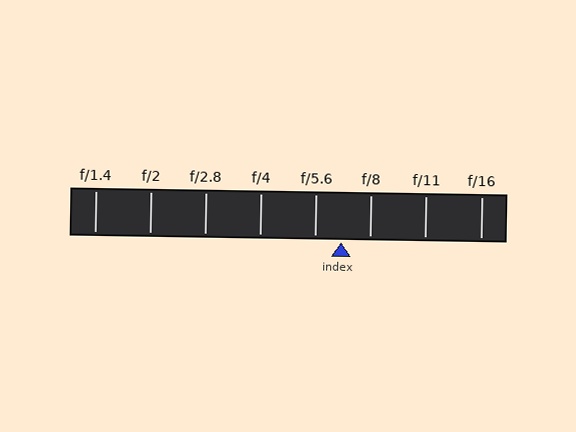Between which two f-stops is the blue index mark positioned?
The index mark is between f/5.6 and f/8.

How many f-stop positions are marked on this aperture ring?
There are 8 f-stop positions marked.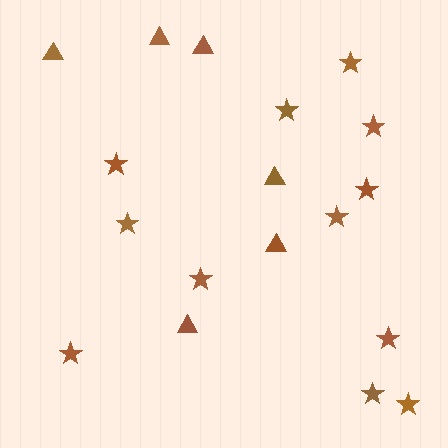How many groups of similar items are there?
There are 2 groups: one group of triangles (6) and one group of stars (12).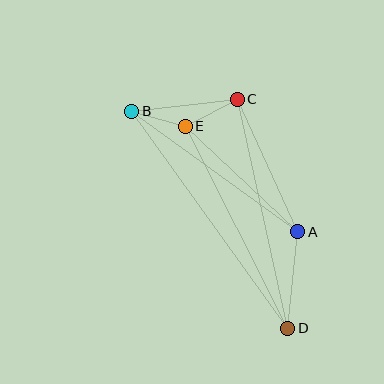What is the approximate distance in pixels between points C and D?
The distance between C and D is approximately 234 pixels.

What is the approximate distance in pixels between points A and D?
The distance between A and D is approximately 97 pixels.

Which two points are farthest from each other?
Points B and D are farthest from each other.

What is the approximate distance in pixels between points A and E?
The distance between A and E is approximately 154 pixels.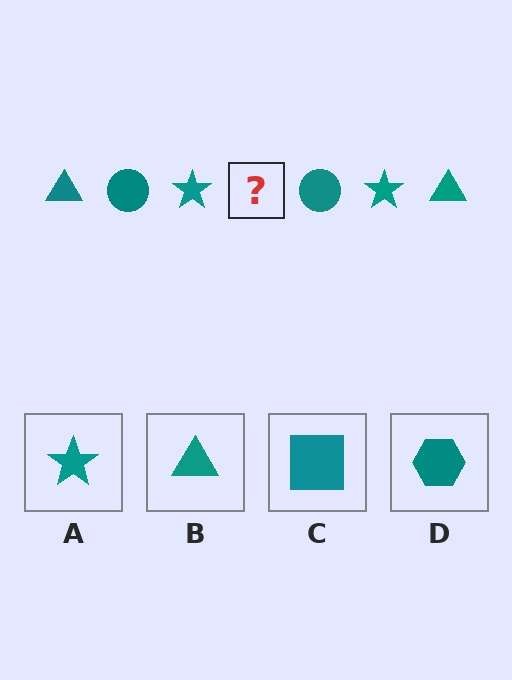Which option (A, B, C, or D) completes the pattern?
B.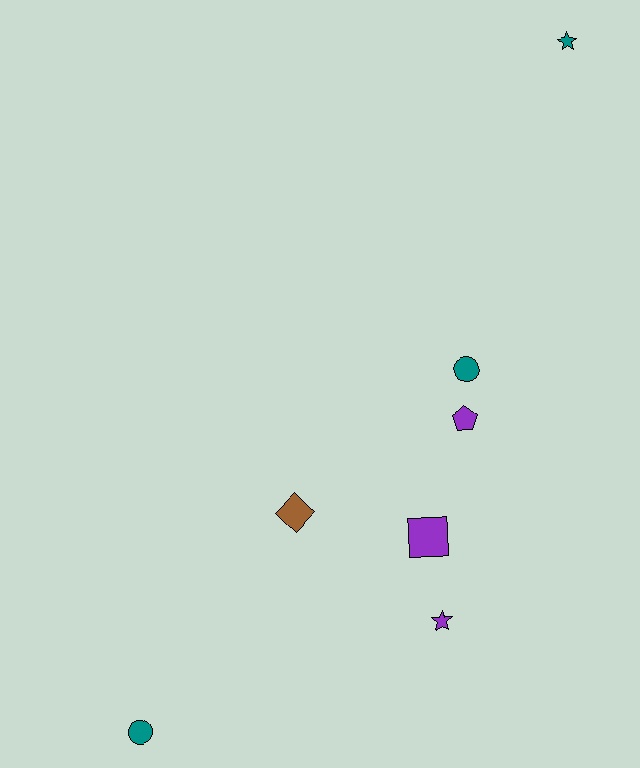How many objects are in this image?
There are 7 objects.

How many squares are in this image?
There is 1 square.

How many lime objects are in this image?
There are no lime objects.